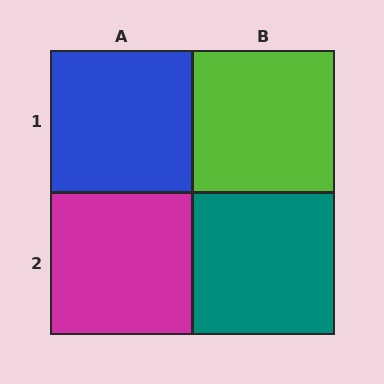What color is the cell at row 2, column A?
Magenta.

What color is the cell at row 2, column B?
Teal.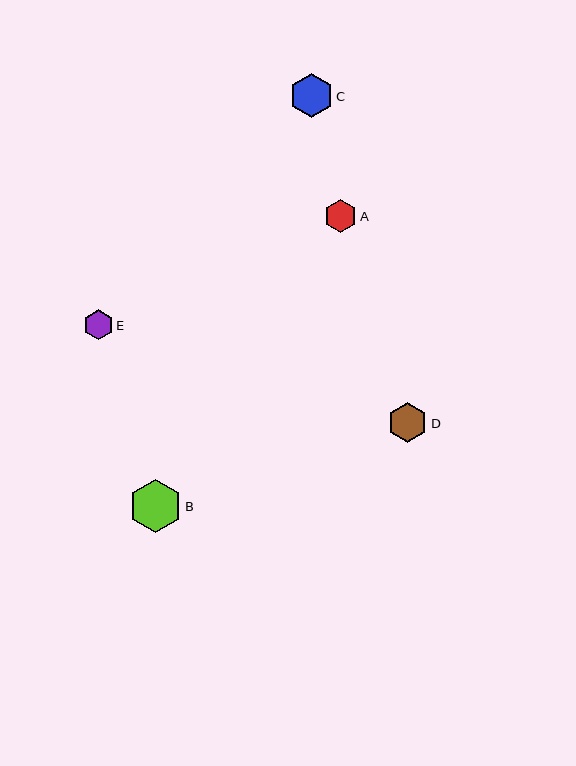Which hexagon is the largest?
Hexagon B is the largest with a size of approximately 53 pixels.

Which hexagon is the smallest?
Hexagon E is the smallest with a size of approximately 30 pixels.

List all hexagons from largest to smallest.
From largest to smallest: B, C, D, A, E.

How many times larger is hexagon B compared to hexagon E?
Hexagon B is approximately 1.8 times the size of hexagon E.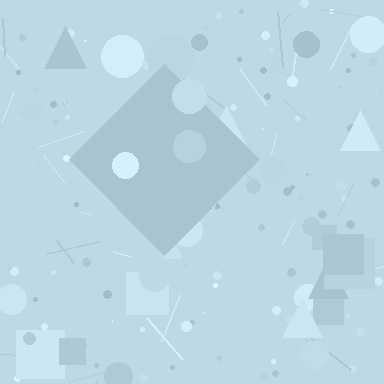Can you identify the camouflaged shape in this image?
The camouflaged shape is a diamond.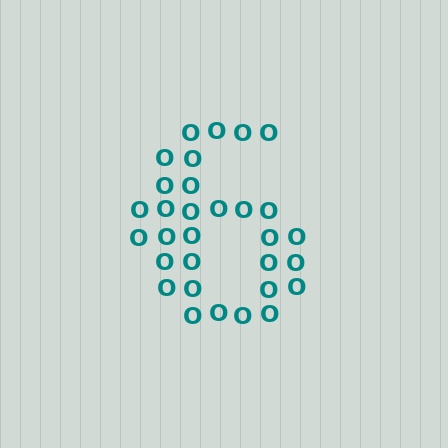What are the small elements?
The small elements are letter O's.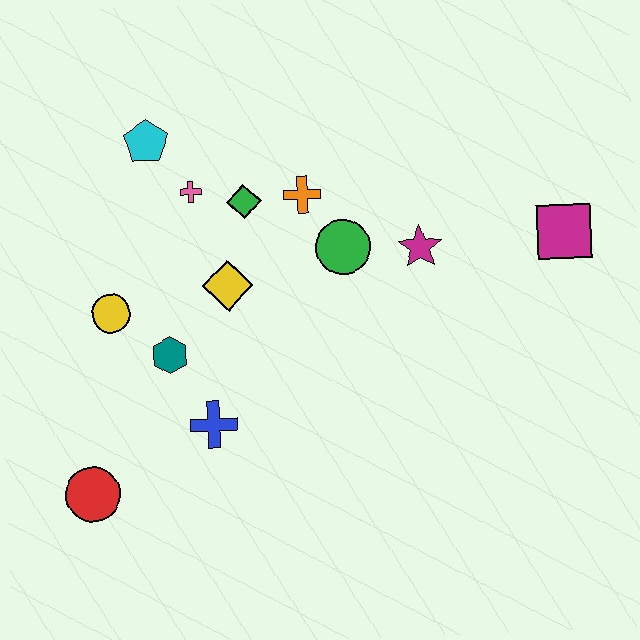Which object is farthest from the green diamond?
The red circle is farthest from the green diamond.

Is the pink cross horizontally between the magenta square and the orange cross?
No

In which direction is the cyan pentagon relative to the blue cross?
The cyan pentagon is above the blue cross.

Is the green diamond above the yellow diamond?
Yes